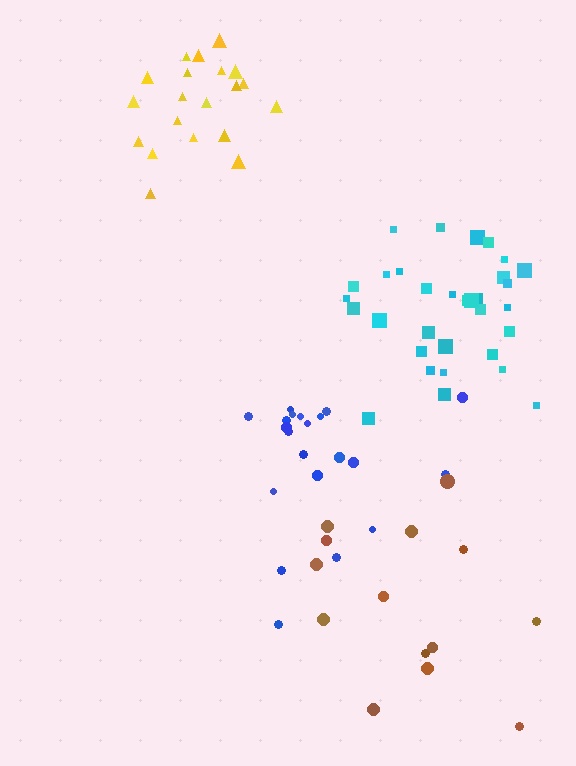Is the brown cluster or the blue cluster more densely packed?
Blue.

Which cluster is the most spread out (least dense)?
Brown.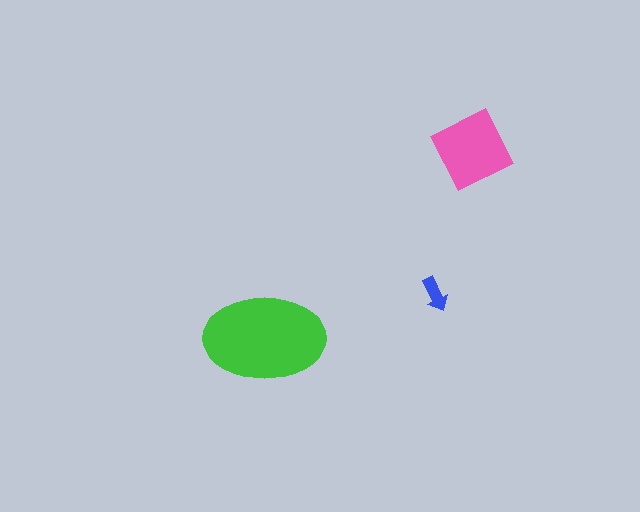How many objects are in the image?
There are 3 objects in the image.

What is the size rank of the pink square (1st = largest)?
2nd.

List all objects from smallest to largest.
The blue arrow, the pink square, the green ellipse.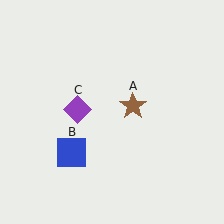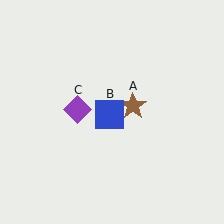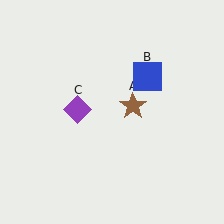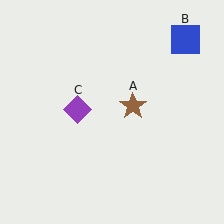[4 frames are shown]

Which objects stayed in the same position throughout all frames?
Brown star (object A) and purple diamond (object C) remained stationary.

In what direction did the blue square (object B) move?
The blue square (object B) moved up and to the right.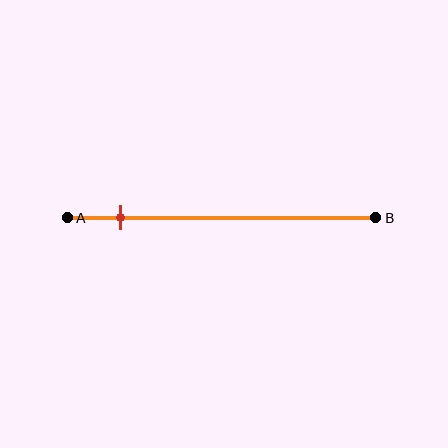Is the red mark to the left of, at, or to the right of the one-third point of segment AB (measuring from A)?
The red mark is to the left of the one-third point of segment AB.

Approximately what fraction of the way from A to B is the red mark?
The red mark is approximately 15% of the way from A to B.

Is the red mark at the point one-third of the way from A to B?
No, the mark is at about 15% from A, not at the 33% one-third point.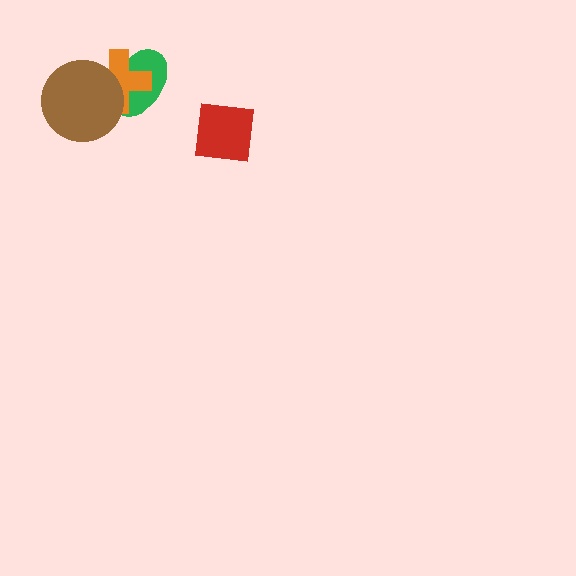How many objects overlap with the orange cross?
2 objects overlap with the orange cross.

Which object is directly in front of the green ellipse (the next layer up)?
The orange cross is directly in front of the green ellipse.